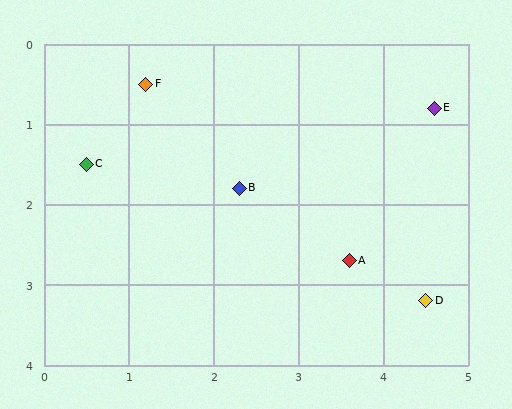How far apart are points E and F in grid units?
Points E and F are about 3.4 grid units apart.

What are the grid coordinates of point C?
Point C is at approximately (0.5, 1.5).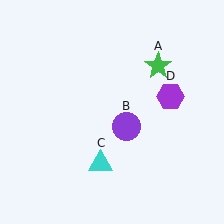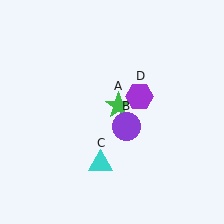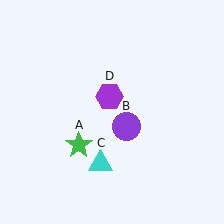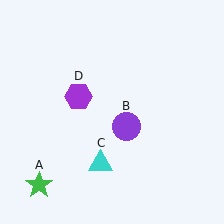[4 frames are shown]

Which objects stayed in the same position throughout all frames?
Purple circle (object B) and cyan triangle (object C) remained stationary.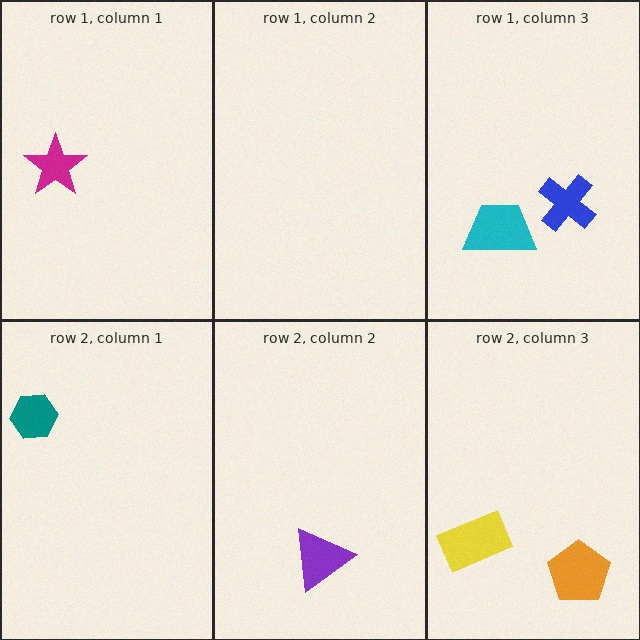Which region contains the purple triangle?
The row 2, column 2 region.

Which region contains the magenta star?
The row 1, column 1 region.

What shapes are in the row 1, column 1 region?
The magenta star.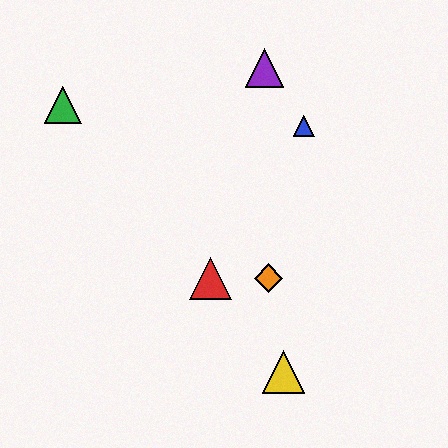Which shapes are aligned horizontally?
The red triangle, the orange diamond are aligned horizontally.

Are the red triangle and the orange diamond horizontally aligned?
Yes, both are at y≈278.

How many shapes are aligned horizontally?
2 shapes (the red triangle, the orange diamond) are aligned horizontally.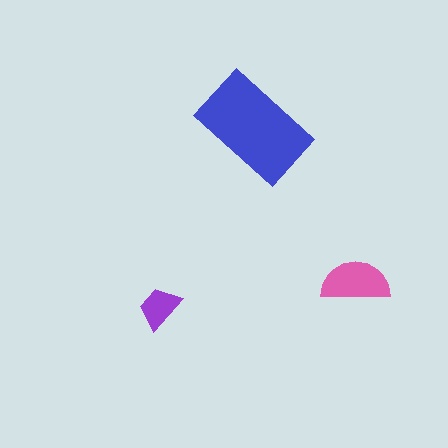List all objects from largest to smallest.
The blue rectangle, the pink semicircle, the purple trapezoid.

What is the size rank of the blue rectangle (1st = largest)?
1st.